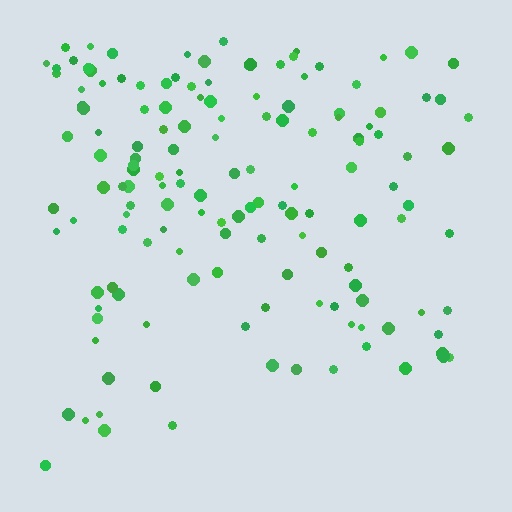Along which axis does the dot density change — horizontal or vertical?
Vertical.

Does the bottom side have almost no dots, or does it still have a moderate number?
Still a moderate number, just noticeably fewer than the top.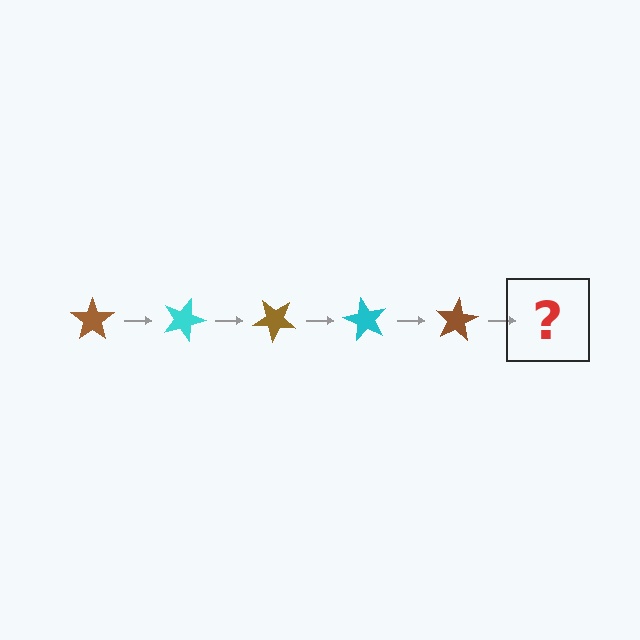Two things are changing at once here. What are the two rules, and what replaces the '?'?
The two rules are that it rotates 20 degrees each step and the color cycles through brown and cyan. The '?' should be a cyan star, rotated 100 degrees from the start.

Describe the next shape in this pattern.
It should be a cyan star, rotated 100 degrees from the start.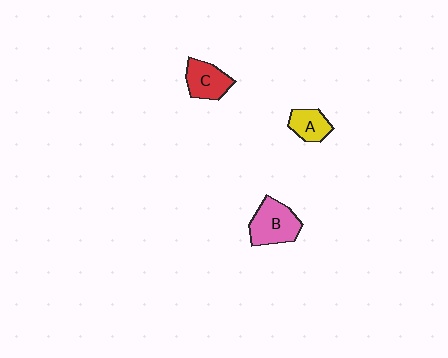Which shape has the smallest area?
Shape A (yellow).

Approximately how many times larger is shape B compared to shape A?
Approximately 1.7 times.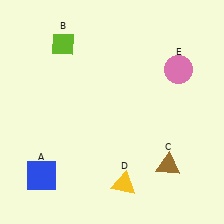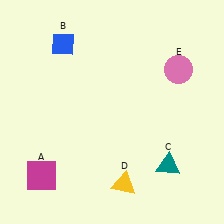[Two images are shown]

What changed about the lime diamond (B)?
In Image 1, B is lime. In Image 2, it changed to blue.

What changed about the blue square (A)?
In Image 1, A is blue. In Image 2, it changed to magenta.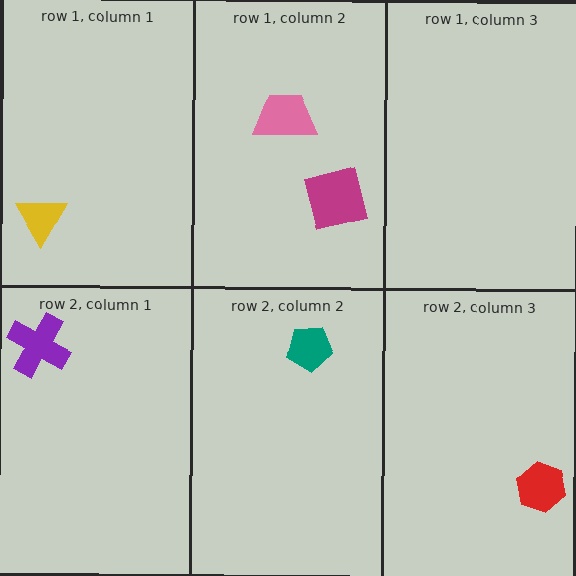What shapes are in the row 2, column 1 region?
The purple cross.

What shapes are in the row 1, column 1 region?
The yellow triangle.